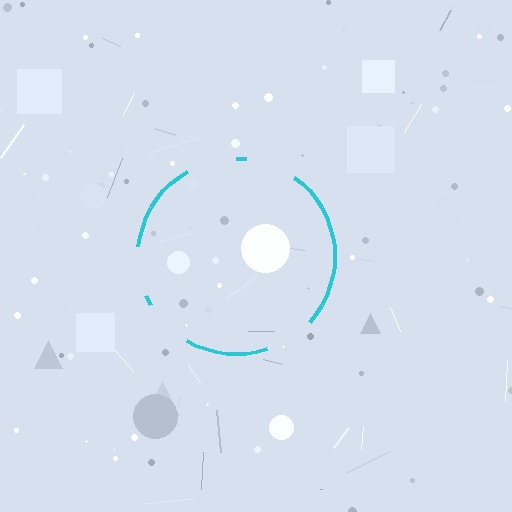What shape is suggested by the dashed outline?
The dashed outline suggests a circle.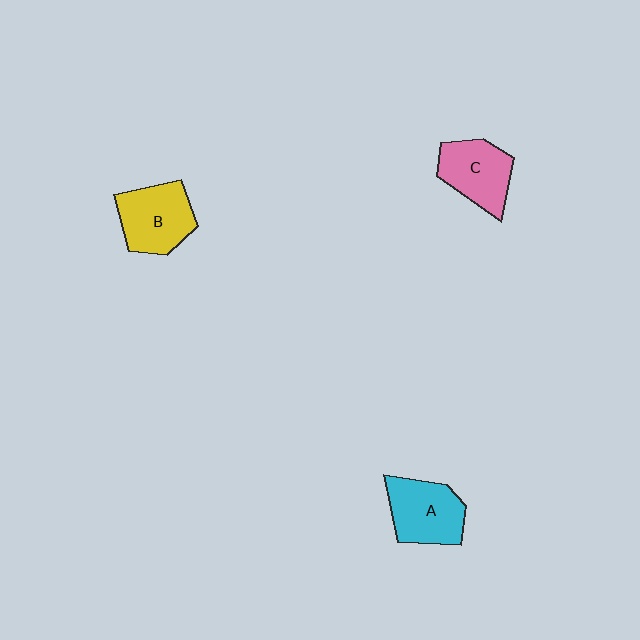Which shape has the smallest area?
Shape C (pink).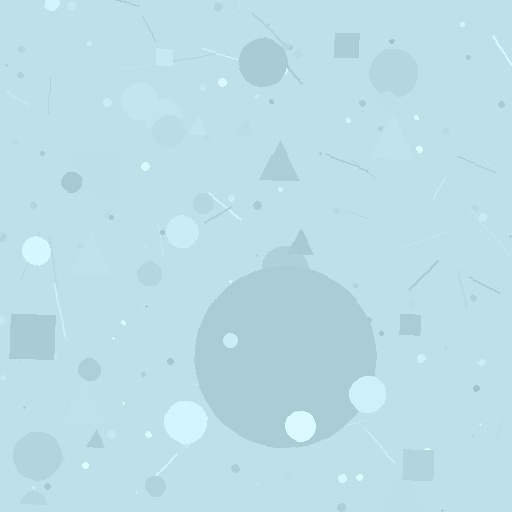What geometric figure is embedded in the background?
A circle is embedded in the background.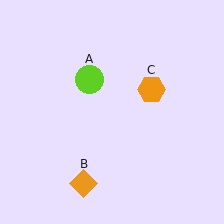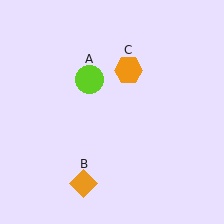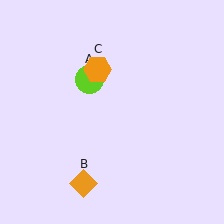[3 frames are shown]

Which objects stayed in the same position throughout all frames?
Lime circle (object A) and orange diamond (object B) remained stationary.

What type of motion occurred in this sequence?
The orange hexagon (object C) rotated counterclockwise around the center of the scene.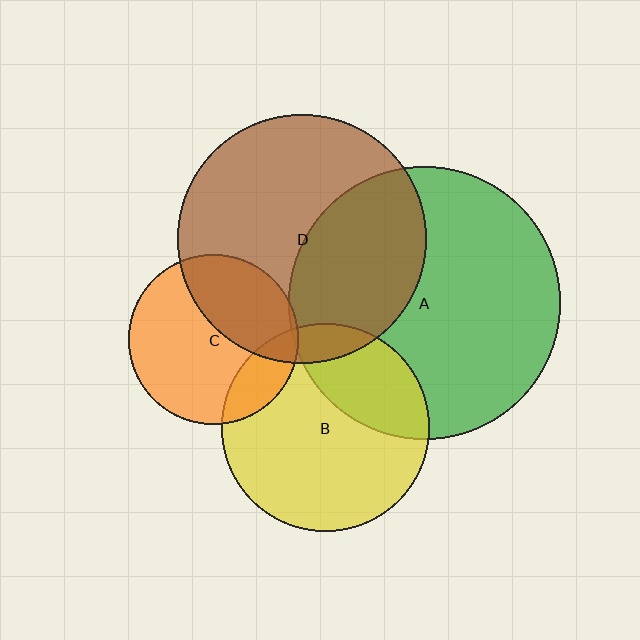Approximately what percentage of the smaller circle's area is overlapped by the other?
Approximately 10%.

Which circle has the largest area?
Circle A (green).